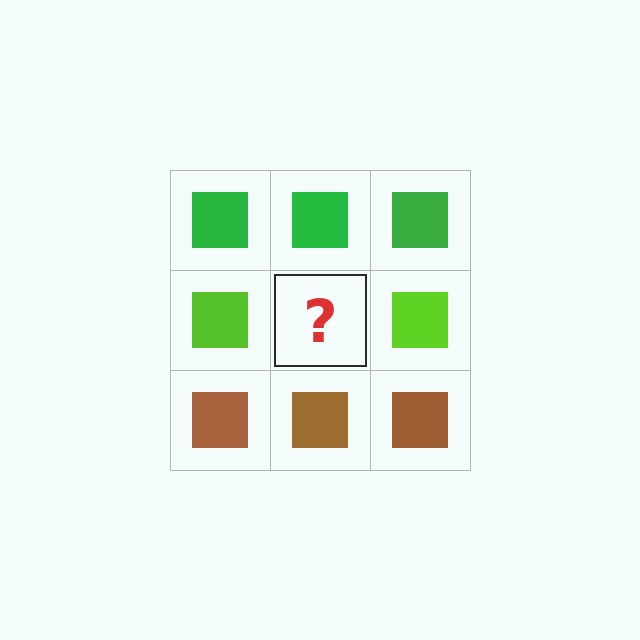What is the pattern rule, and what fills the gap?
The rule is that each row has a consistent color. The gap should be filled with a lime square.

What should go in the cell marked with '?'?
The missing cell should contain a lime square.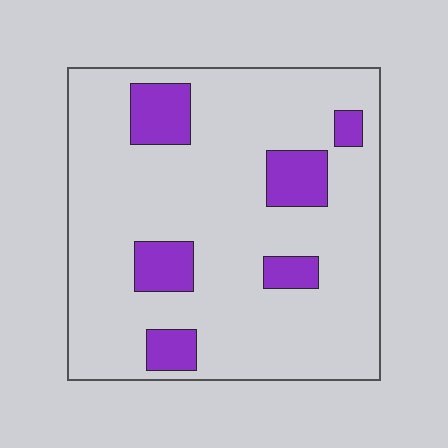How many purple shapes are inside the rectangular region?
6.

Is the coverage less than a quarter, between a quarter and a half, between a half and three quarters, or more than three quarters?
Less than a quarter.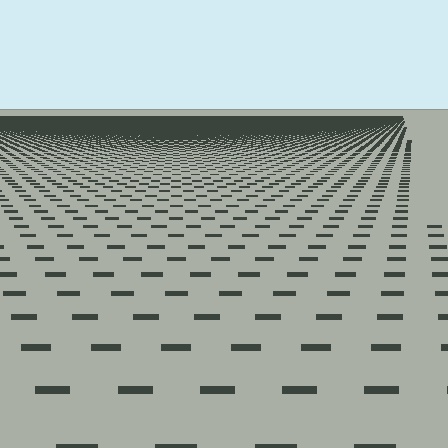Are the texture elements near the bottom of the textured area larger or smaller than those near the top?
Larger. Near the bottom, elements are closer to the viewer and appear at a bigger on-screen size.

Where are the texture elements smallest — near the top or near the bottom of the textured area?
Near the top.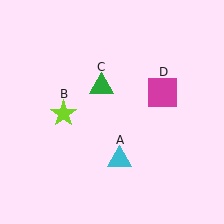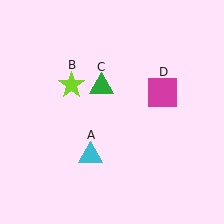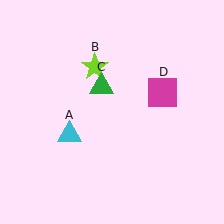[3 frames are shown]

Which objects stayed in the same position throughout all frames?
Green triangle (object C) and magenta square (object D) remained stationary.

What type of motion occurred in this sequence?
The cyan triangle (object A), lime star (object B) rotated clockwise around the center of the scene.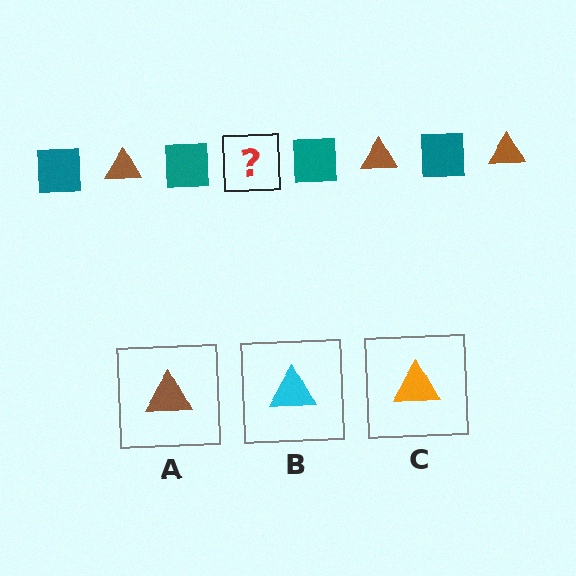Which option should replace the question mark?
Option A.